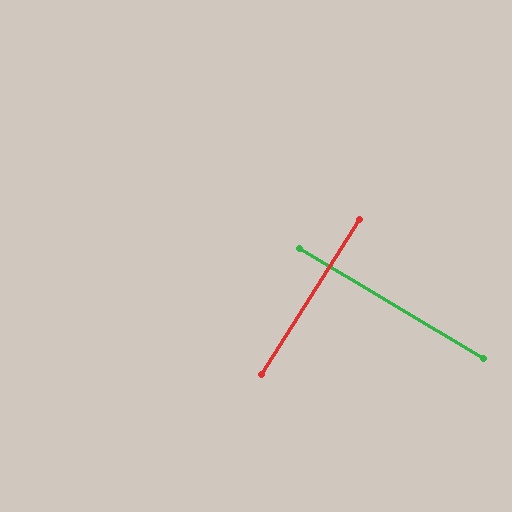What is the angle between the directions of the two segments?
Approximately 89 degrees.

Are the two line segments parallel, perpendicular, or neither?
Perpendicular — they meet at approximately 89°.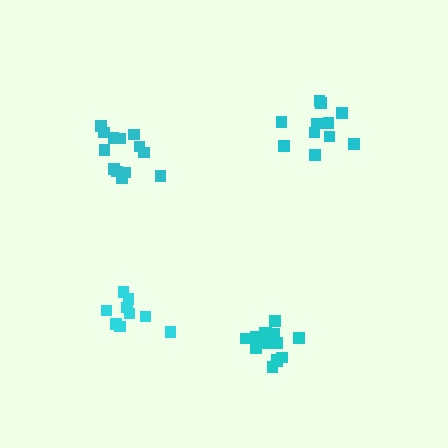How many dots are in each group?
Group 1: 9 dots, Group 2: 15 dots, Group 3: 13 dots, Group 4: 11 dots (48 total).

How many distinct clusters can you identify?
There are 4 distinct clusters.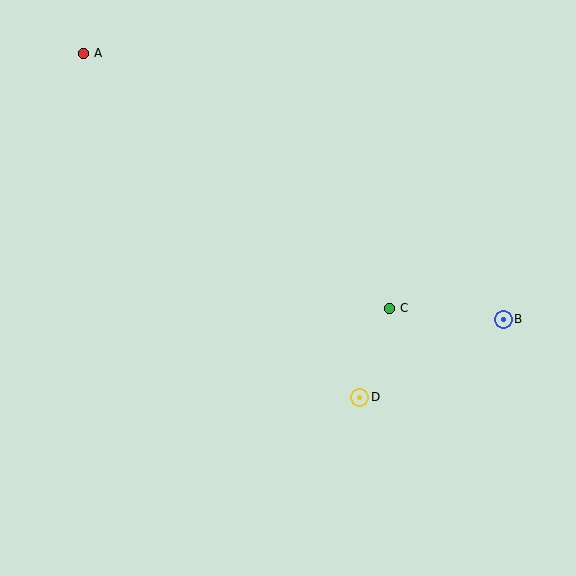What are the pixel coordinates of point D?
Point D is at (360, 397).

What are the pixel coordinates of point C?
Point C is at (389, 308).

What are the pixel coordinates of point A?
Point A is at (83, 53).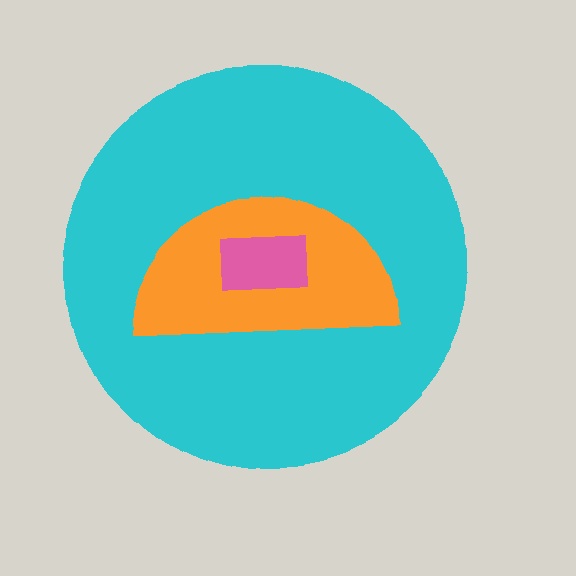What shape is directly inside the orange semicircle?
The pink rectangle.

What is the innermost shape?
The pink rectangle.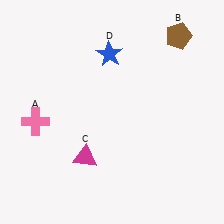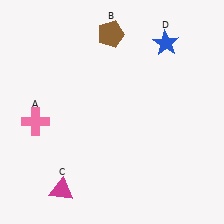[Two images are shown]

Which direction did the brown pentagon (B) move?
The brown pentagon (B) moved left.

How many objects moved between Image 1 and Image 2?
3 objects moved between the two images.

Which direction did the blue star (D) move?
The blue star (D) moved right.